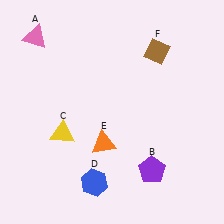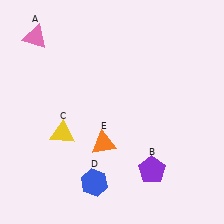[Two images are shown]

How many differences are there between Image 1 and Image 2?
There is 1 difference between the two images.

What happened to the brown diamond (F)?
The brown diamond (F) was removed in Image 2. It was in the top-right area of Image 1.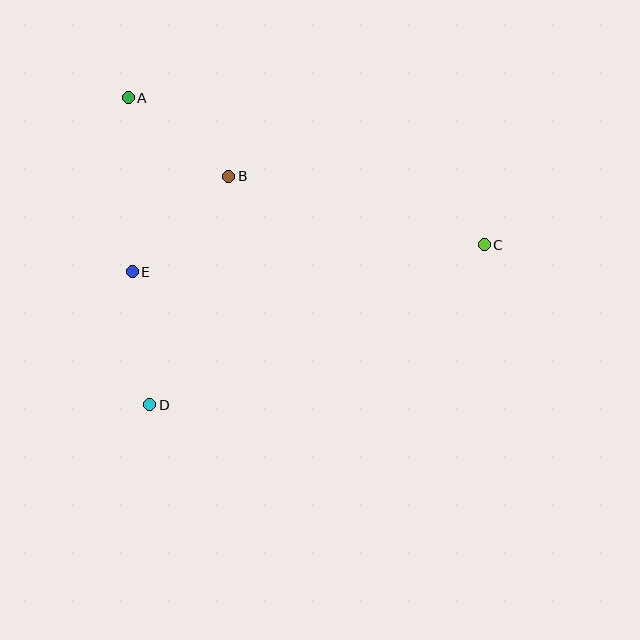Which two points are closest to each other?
Points A and B are closest to each other.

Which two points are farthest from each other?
Points A and C are farthest from each other.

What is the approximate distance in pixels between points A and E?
The distance between A and E is approximately 174 pixels.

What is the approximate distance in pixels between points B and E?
The distance between B and E is approximately 136 pixels.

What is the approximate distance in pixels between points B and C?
The distance between B and C is approximately 264 pixels.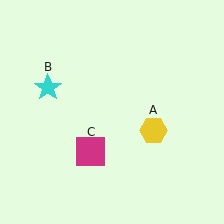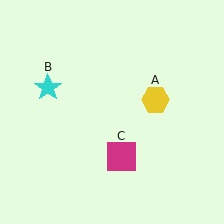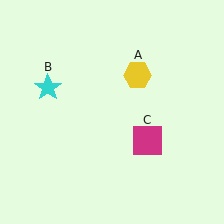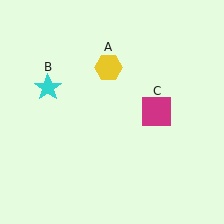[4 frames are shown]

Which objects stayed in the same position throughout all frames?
Cyan star (object B) remained stationary.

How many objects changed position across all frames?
2 objects changed position: yellow hexagon (object A), magenta square (object C).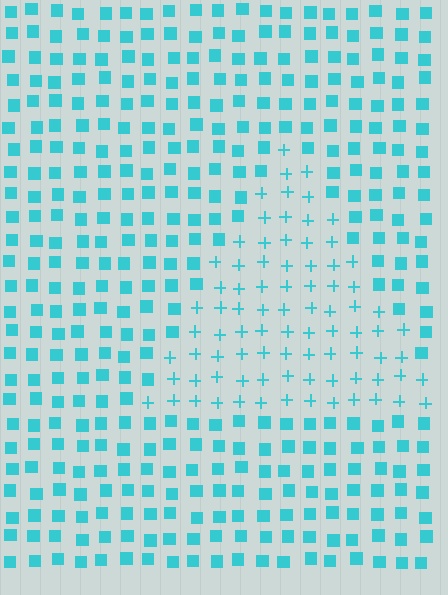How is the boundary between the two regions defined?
The boundary is defined by a change in element shape: plus signs inside vs. squares outside. All elements share the same color and spacing.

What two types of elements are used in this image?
The image uses plus signs inside the triangle region and squares outside it.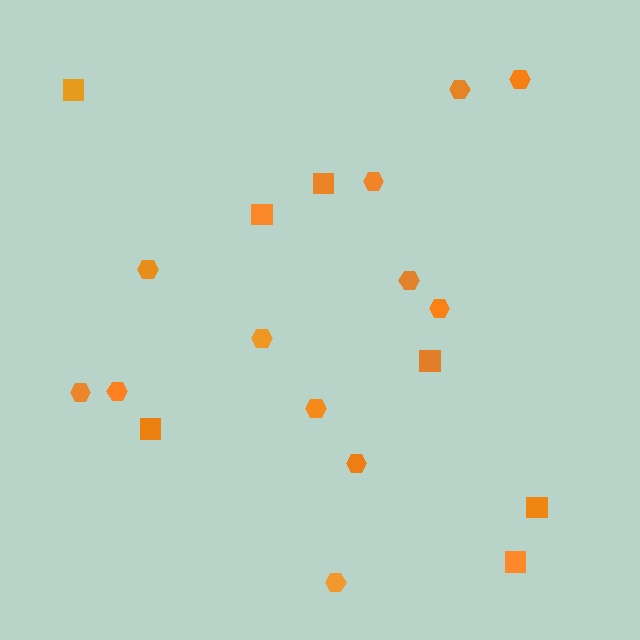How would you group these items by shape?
There are 2 groups: one group of squares (7) and one group of hexagons (12).